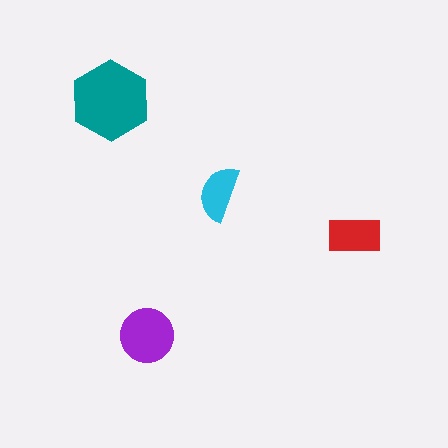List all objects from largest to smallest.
The teal hexagon, the purple circle, the red rectangle, the cyan semicircle.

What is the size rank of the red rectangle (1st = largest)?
3rd.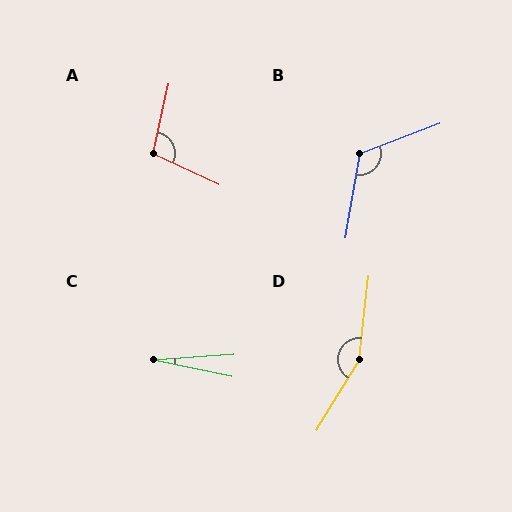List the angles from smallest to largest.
C (16°), A (102°), B (121°), D (155°).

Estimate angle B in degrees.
Approximately 121 degrees.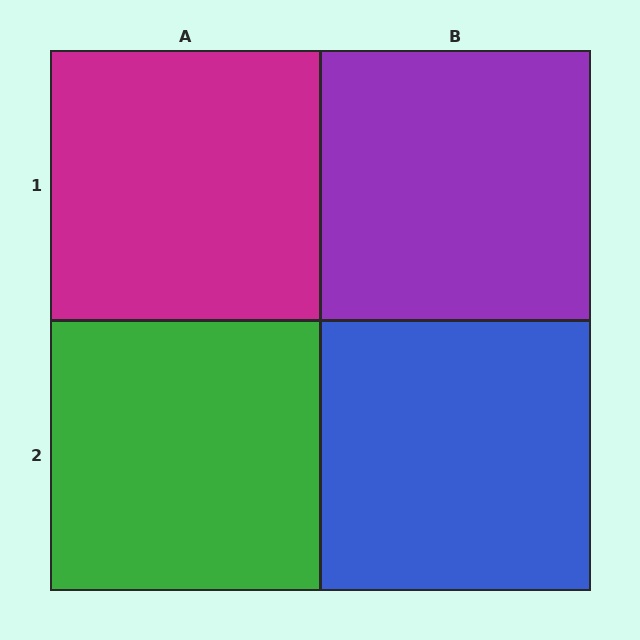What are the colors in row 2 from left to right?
Green, blue.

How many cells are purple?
1 cell is purple.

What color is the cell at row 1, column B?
Purple.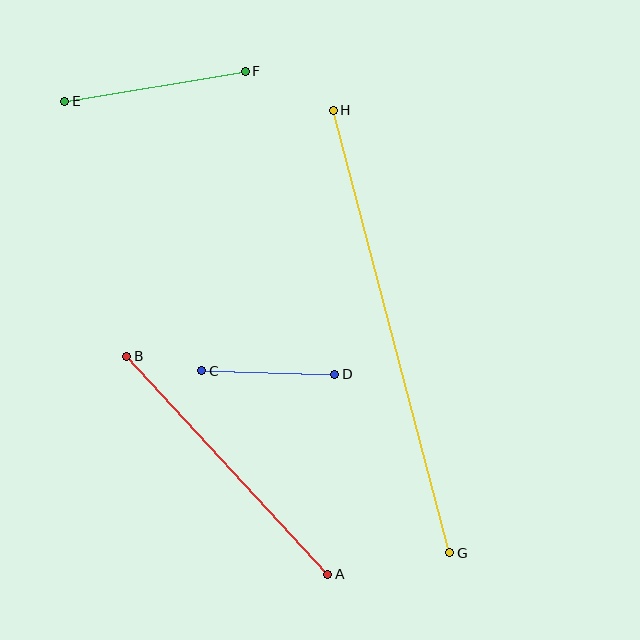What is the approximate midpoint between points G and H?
The midpoint is at approximately (391, 332) pixels.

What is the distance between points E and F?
The distance is approximately 183 pixels.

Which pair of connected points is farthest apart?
Points G and H are farthest apart.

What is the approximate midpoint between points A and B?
The midpoint is at approximately (227, 465) pixels.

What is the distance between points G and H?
The distance is approximately 458 pixels.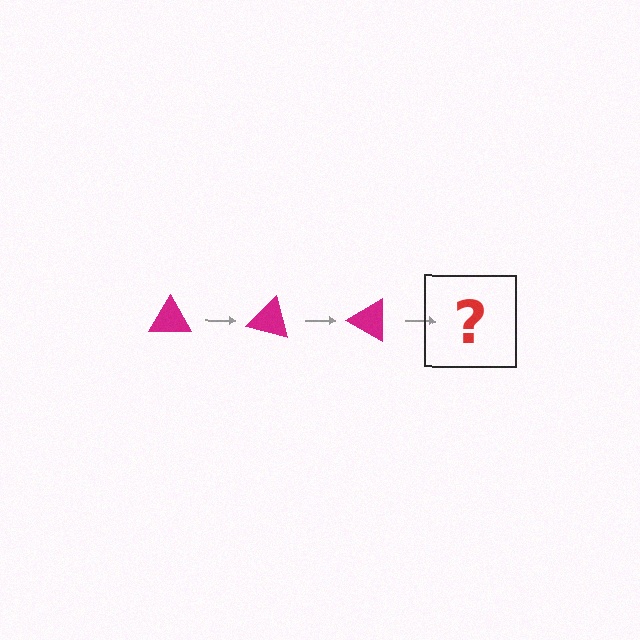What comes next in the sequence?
The next element should be a magenta triangle rotated 45 degrees.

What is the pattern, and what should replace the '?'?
The pattern is that the triangle rotates 15 degrees each step. The '?' should be a magenta triangle rotated 45 degrees.